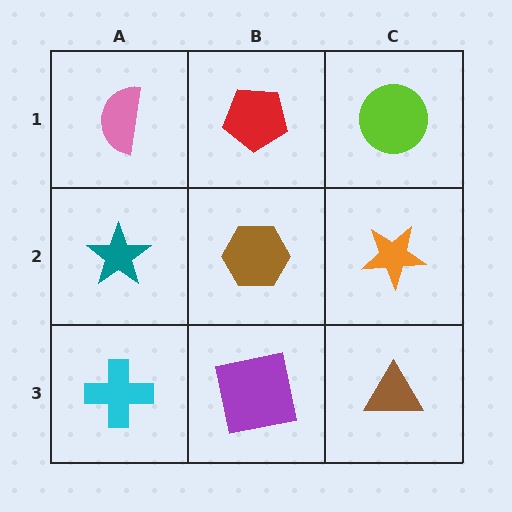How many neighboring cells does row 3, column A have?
2.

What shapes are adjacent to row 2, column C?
A lime circle (row 1, column C), a brown triangle (row 3, column C), a brown hexagon (row 2, column B).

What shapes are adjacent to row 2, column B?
A red pentagon (row 1, column B), a purple square (row 3, column B), a teal star (row 2, column A), an orange star (row 2, column C).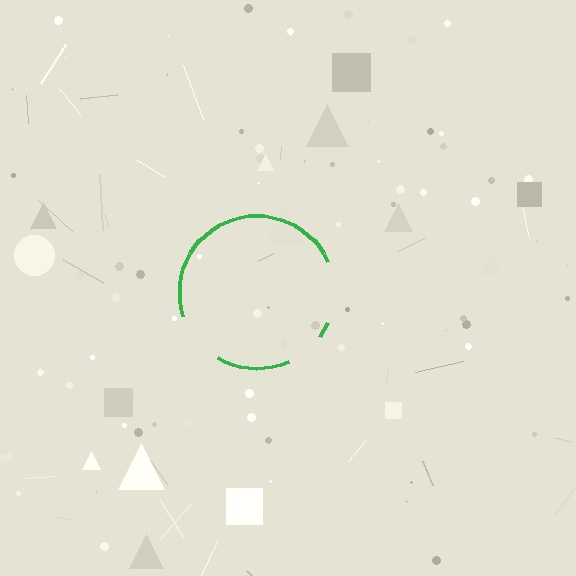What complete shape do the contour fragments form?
The contour fragments form a circle.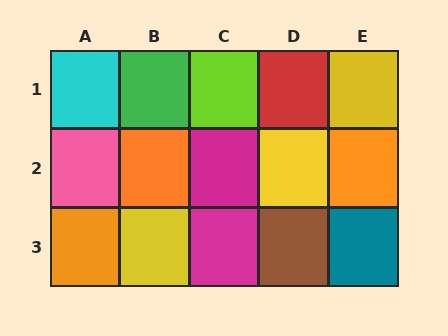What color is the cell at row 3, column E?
Teal.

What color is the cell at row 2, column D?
Yellow.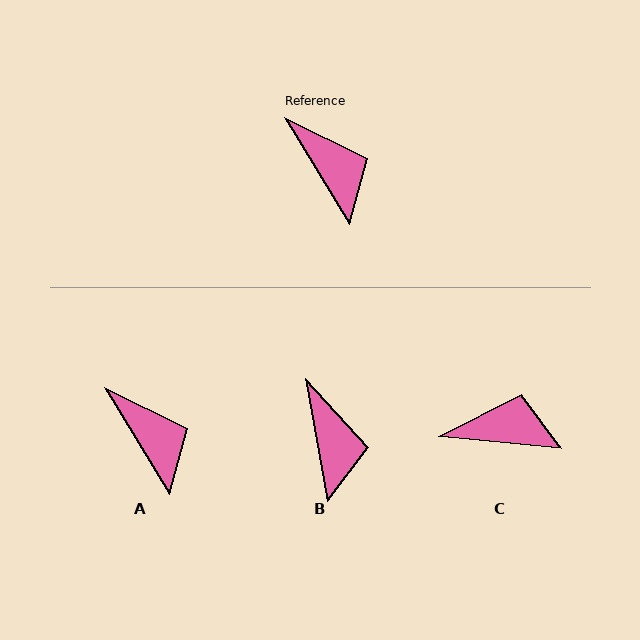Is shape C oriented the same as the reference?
No, it is off by about 53 degrees.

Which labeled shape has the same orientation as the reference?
A.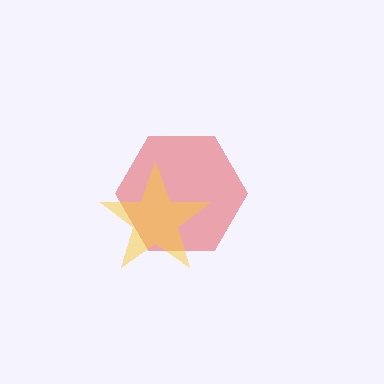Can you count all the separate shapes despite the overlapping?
Yes, there are 2 separate shapes.